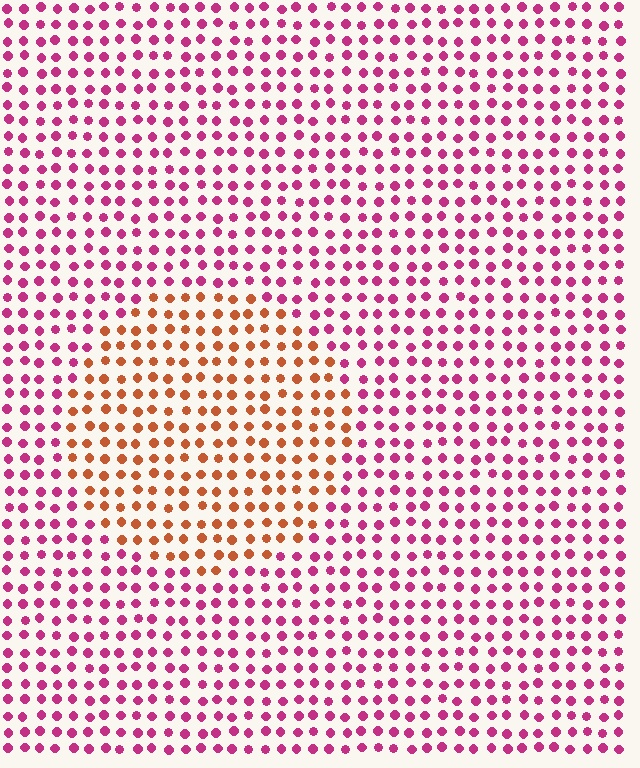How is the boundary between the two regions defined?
The boundary is defined purely by a slight shift in hue (about 52 degrees). Spacing, size, and orientation are identical on both sides.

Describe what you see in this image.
The image is filled with small magenta elements in a uniform arrangement. A circle-shaped region is visible where the elements are tinted to a slightly different hue, forming a subtle color boundary.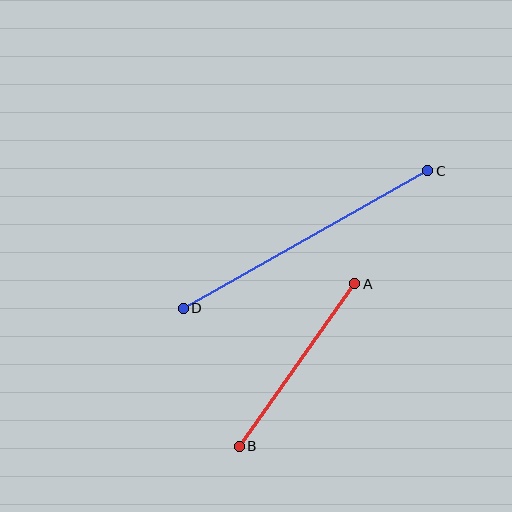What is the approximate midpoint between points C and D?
The midpoint is at approximately (306, 239) pixels.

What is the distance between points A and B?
The distance is approximately 200 pixels.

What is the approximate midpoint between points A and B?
The midpoint is at approximately (297, 365) pixels.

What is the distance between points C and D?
The distance is approximately 281 pixels.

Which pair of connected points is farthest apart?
Points C and D are farthest apart.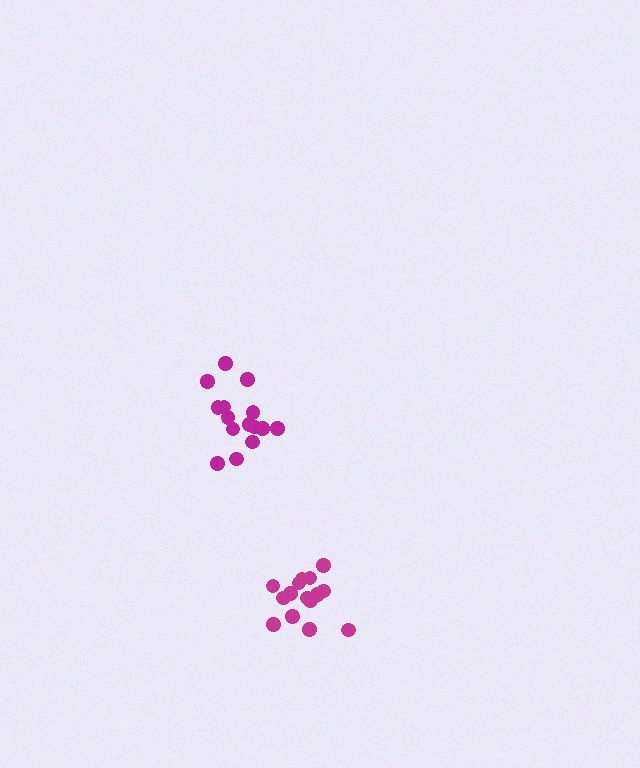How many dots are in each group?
Group 1: 15 dots, Group 2: 15 dots (30 total).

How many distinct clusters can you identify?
There are 2 distinct clusters.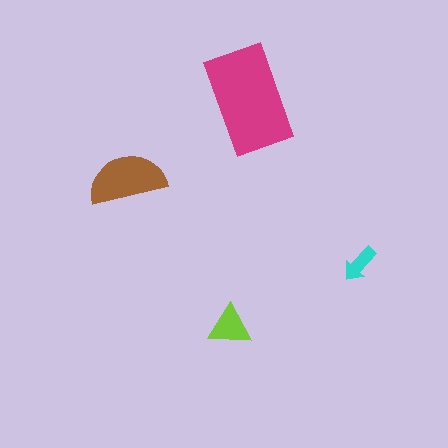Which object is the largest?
The magenta rectangle.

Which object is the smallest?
The cyan arrow.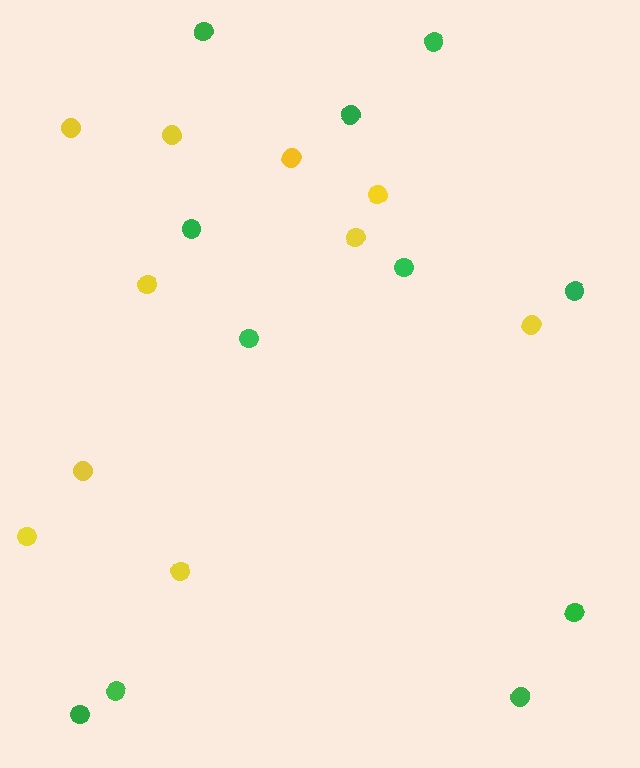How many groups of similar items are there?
There are 2 groups: one group of yellow circles (10) and one group of green circles (11).